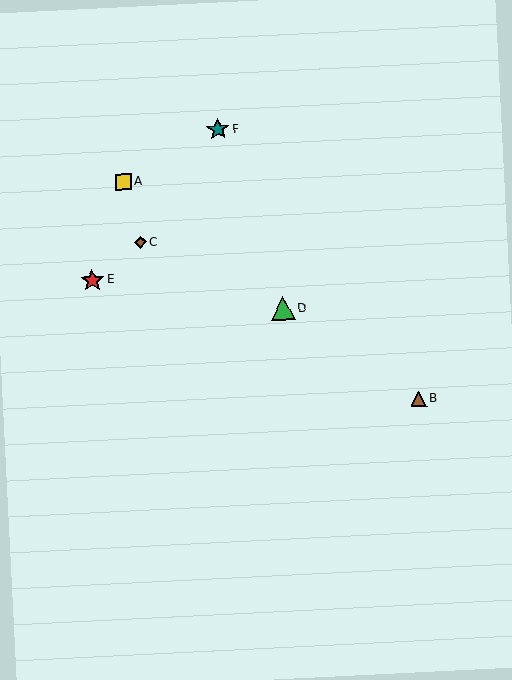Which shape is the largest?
The green triangle (labeled D) is the largest.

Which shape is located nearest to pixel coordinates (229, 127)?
The teal star (labeled F) at (218, 129) is nearest to that location.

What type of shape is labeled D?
Shape D is a green triangle.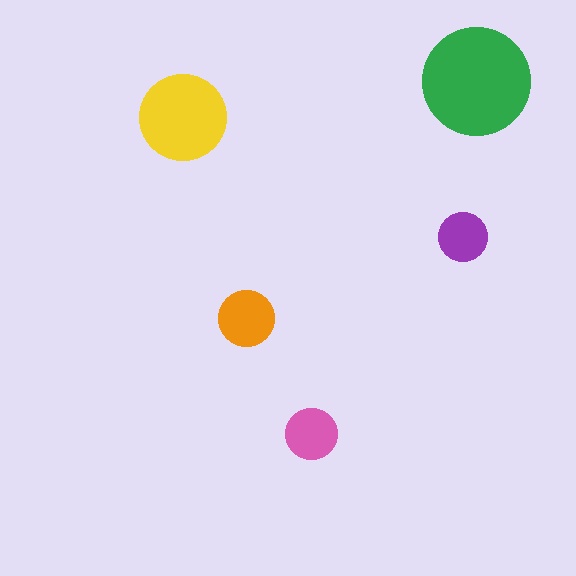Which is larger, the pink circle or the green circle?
The green one.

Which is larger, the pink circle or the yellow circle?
The yellow one.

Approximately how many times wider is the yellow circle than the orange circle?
About 1.5 times wider.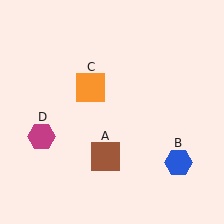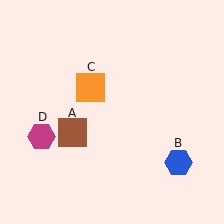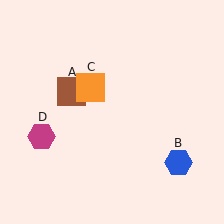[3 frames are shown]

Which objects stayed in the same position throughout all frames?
Blue hexagon (object B) and orange square (object C) and magenta hexagon (object D) remained stationary.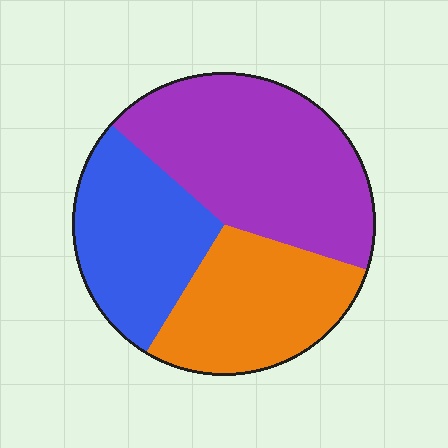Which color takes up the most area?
Purple, at roughly 45%.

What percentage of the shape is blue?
Blue takes up about one quarter (1/4) of the shape.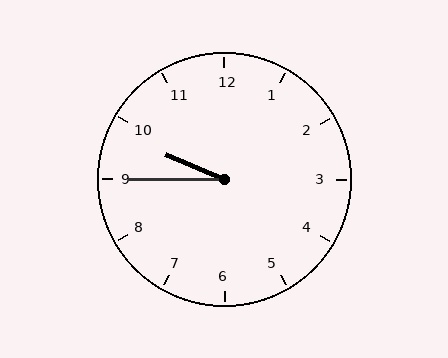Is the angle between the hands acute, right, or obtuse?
It is acute.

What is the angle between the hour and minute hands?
Approximately 22 degrees.